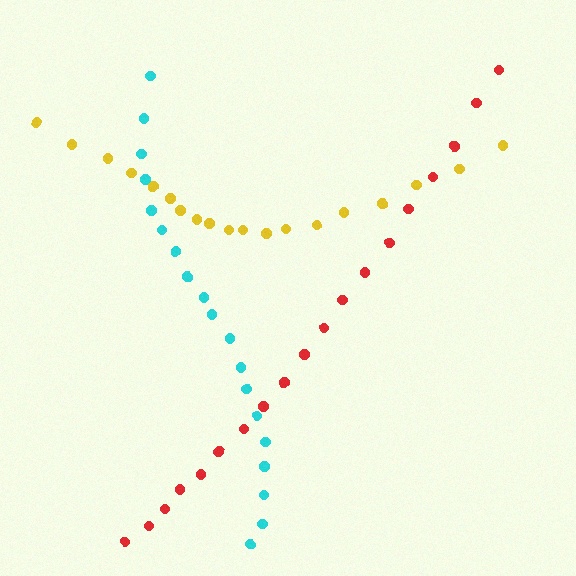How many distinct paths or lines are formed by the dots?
There are 3 distinct paths.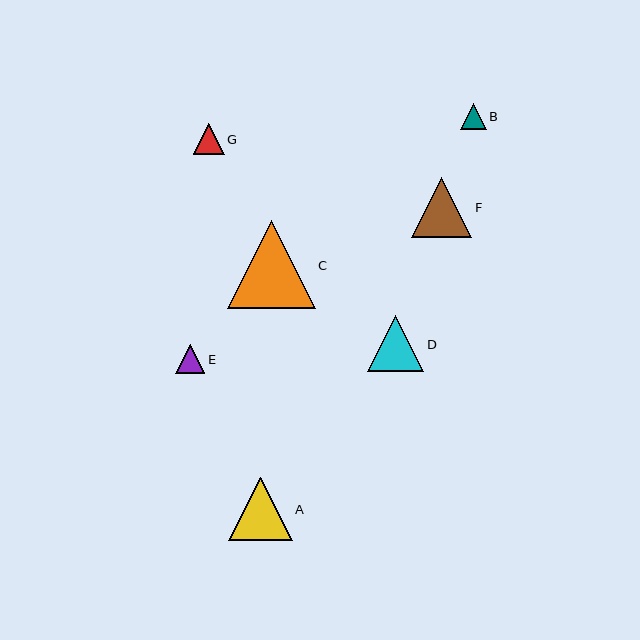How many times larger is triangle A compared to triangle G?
Triangle A is approximately 2.1 times the size of triangle G.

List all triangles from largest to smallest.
From largest to smallest: C, A, F, D, G, E, B.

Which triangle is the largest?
Triangle C is the largest with a size of approximately 88 pixels.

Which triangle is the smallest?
Triangle B is the smallest with a size of approximately 26 pixels.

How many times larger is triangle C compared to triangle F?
Triangle C is approximately 1.5 times the size of triangle F.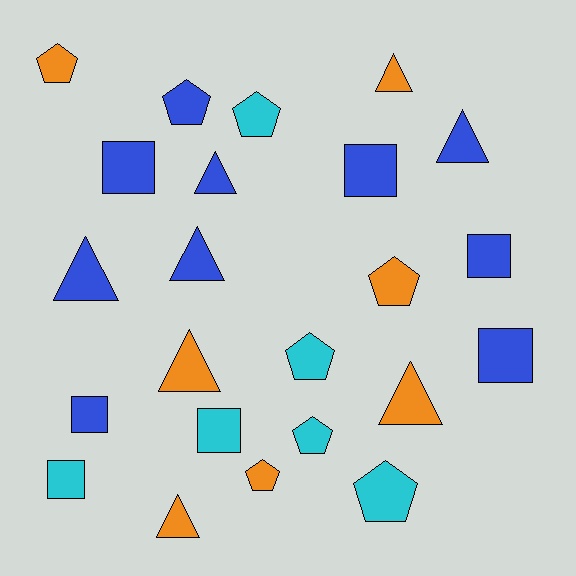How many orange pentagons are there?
There are 3 orange pentagons.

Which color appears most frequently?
Blue, with 10 objects.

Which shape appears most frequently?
Triangle, with 8 objects.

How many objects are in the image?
There are 23 objects.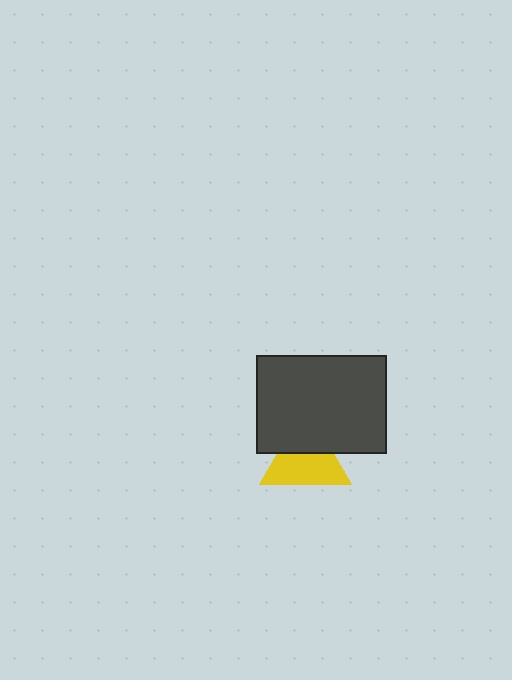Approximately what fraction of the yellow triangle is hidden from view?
Roughly 37% of the yellow triangle is hidden behind the dark gray rectangle.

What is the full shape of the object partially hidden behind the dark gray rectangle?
The partially hidden object is a yellow triangle.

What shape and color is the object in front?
The object in front is a dark gray rectangle.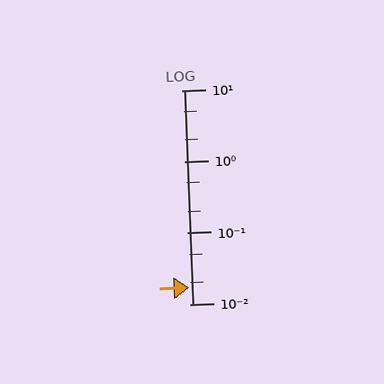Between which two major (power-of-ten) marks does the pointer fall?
The pointer is between 0.01 and 0.1.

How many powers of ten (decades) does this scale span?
The scale spans 3 decades, from 0.01 to 10.